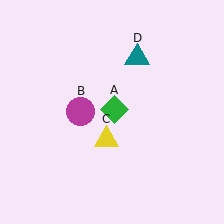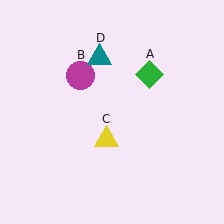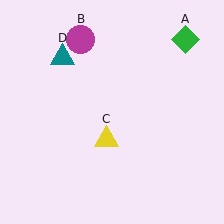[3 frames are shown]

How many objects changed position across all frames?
3 objects changed position: green diamond (object A), magenta circle (object B), teal triangle (object D).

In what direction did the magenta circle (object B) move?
The magenta circle (object B) moved up.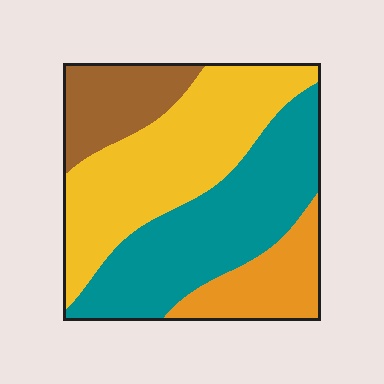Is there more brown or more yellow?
Yellow.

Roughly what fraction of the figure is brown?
Brown takes up less than a sixth of the figure.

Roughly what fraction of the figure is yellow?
Yellow takes up between a quarter and a half of the figure.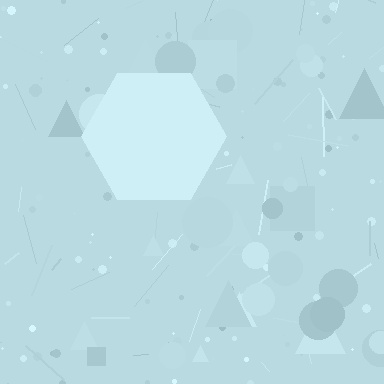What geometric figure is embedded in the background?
A hexagon is embedded in the background.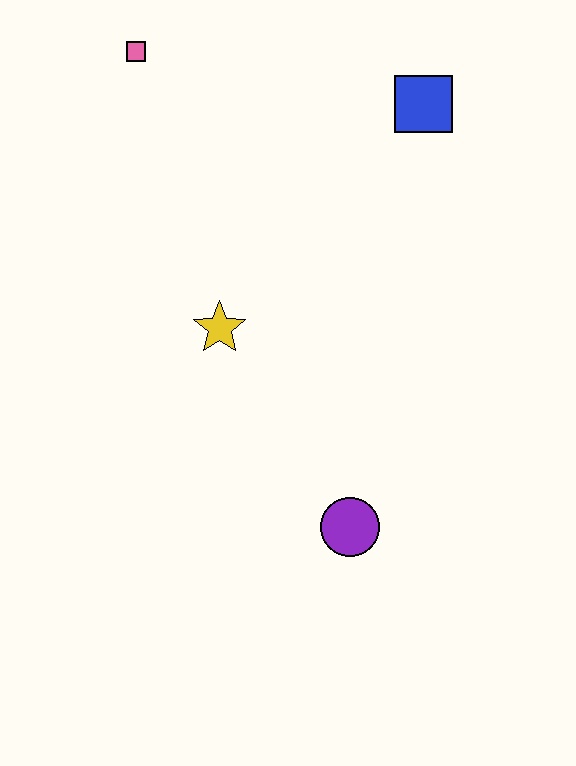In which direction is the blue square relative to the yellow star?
The blue square is above the yellow star.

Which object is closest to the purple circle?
The yellow star is closest to the purple circle.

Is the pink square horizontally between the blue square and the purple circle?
No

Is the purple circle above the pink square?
No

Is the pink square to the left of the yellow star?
Yes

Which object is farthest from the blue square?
The purple circle is farthest from the blue square.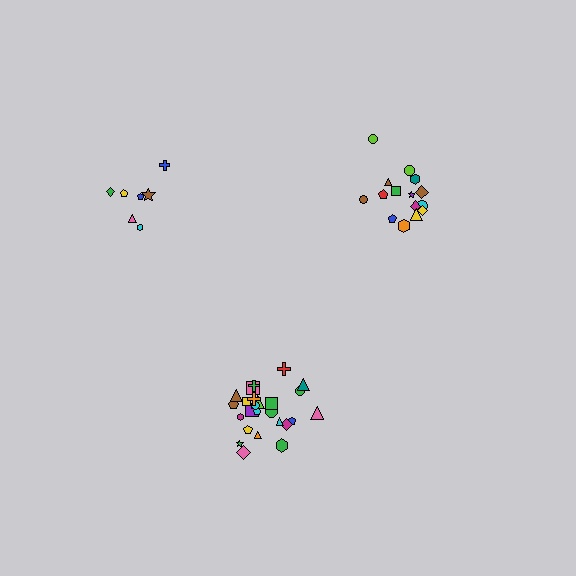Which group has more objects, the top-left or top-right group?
The top-right group.